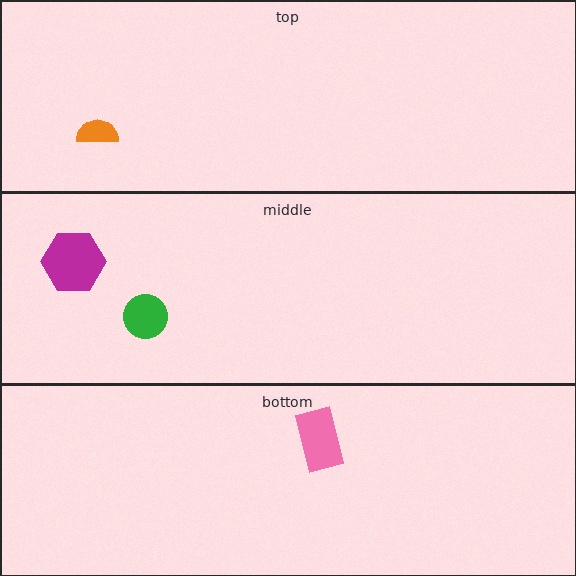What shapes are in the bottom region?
The pink rectangle.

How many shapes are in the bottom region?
1.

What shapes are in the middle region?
The magenta hexagon, the green circle.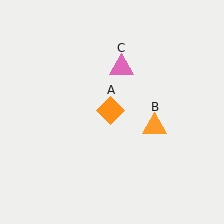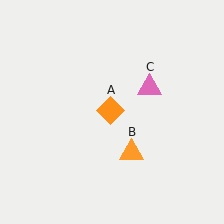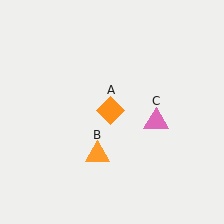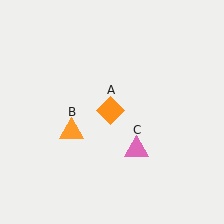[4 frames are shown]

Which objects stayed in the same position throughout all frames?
Orange diamond (object A) remained stationary.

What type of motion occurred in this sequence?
The orange triangle (object B), pink triangle (object C) rotated clockwise around the center of the scene.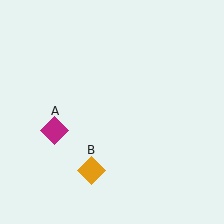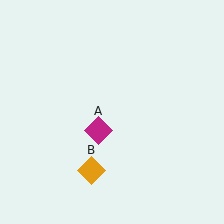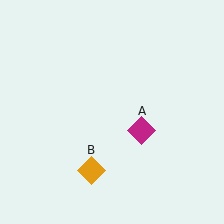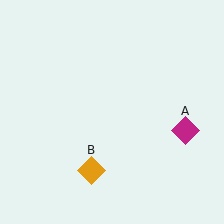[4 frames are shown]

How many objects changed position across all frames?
1 object changed position: magenta diamond (object A).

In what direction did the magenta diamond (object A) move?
The magenta diamond (object A) moved right.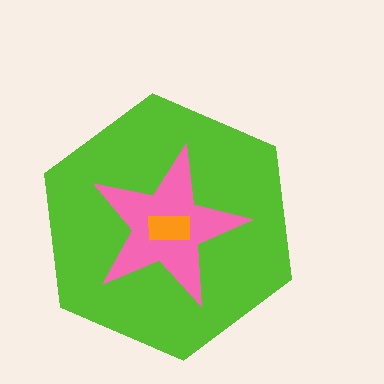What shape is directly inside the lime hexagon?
The pink star.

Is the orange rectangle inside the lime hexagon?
Yes.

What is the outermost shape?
The lime hexagon.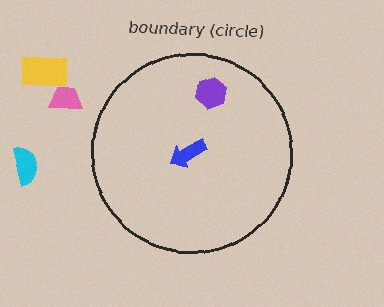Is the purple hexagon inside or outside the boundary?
Inside.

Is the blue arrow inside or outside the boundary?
Inside.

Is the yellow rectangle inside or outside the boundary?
Outside.